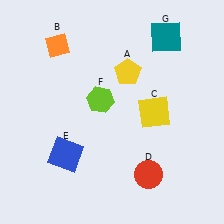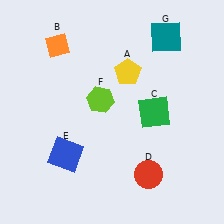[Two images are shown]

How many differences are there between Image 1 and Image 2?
There is 1 difference between the two images.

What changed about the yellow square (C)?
In Image 1, C is yellow. In Image 2, it changed to green.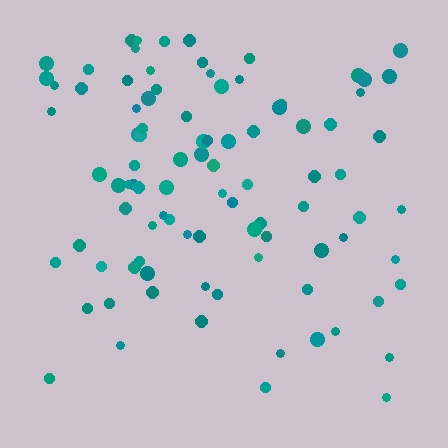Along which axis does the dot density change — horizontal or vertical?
Vertical.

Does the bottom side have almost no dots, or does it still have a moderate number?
Still a moderate number, just noticeably fewer than the top.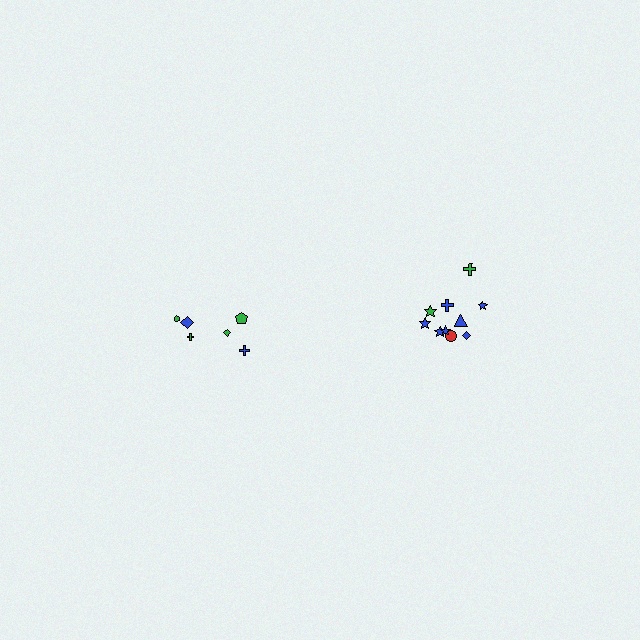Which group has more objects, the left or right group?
The right group.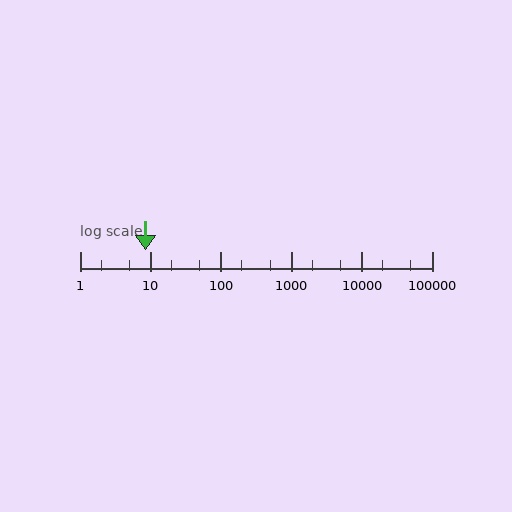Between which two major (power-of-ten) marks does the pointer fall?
The pointer is between 1 and 10.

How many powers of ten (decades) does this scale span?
The scale spans 5 decades, from 1 to 100000.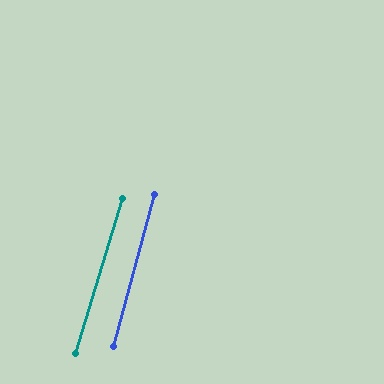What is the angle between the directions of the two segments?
Approximately 2 degrees.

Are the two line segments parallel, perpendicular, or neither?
Parallel — their directions differ by only 1.9°.